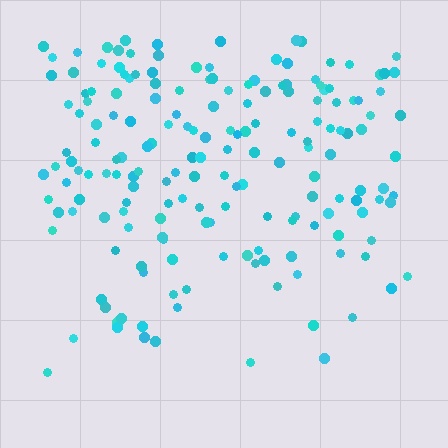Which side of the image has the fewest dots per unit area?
The bottom.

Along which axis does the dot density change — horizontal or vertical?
Vertical.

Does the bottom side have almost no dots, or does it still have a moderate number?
Still a moderate number, just noticeably fewer than the top.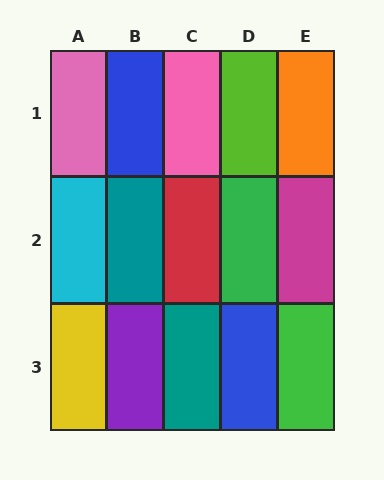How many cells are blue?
2 cells are blue.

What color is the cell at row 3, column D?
Blue.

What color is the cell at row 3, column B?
Purple.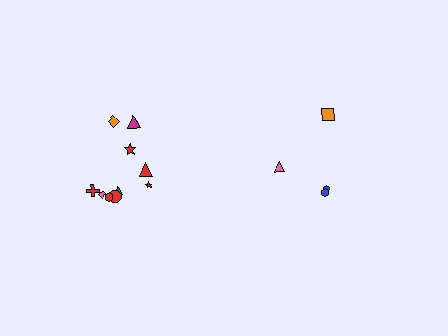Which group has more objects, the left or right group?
The left group.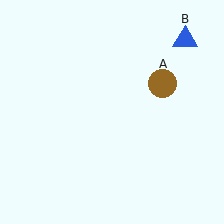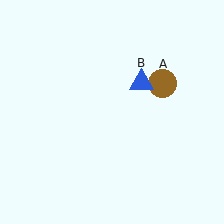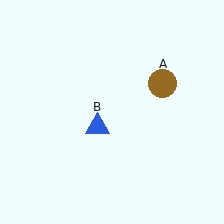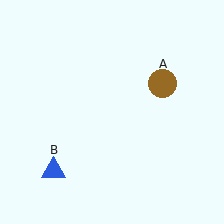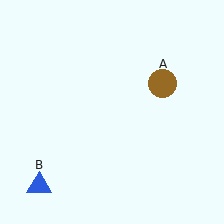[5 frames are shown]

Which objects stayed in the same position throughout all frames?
Brown circle (object A) remained stationary.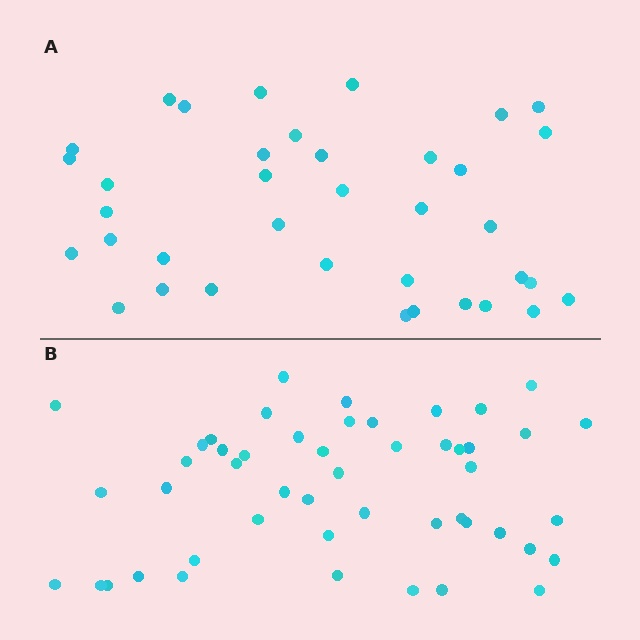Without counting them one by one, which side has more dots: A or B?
Region B (the bottom region) has more dots.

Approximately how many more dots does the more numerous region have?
Region B has roughly 12 or so more dots than region A.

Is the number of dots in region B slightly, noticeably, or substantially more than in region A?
Region B has noticeably more, but not dramatically so. The ratio is roughly 1.3 to 1.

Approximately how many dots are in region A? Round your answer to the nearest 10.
About 40 dots. (The exact count is 37, which rounds to 40.)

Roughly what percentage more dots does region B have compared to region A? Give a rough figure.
About 30% more.